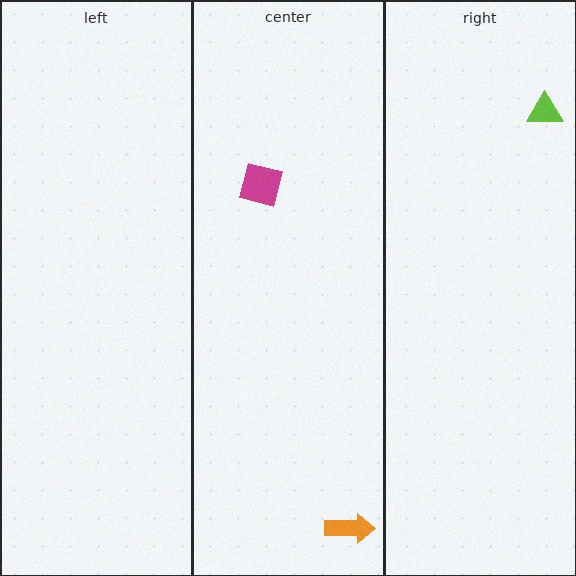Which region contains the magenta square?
The center region.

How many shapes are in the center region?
2.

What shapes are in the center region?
The magenta square, the orange arrow.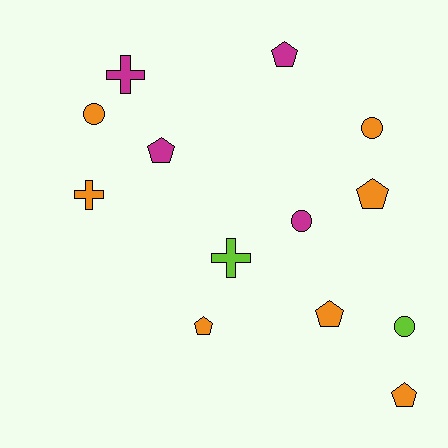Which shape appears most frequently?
Pentagon, with 6 objects.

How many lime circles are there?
There is 1 lime circle.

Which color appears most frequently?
Orange, with 7 objects.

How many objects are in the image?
There are 13 objects.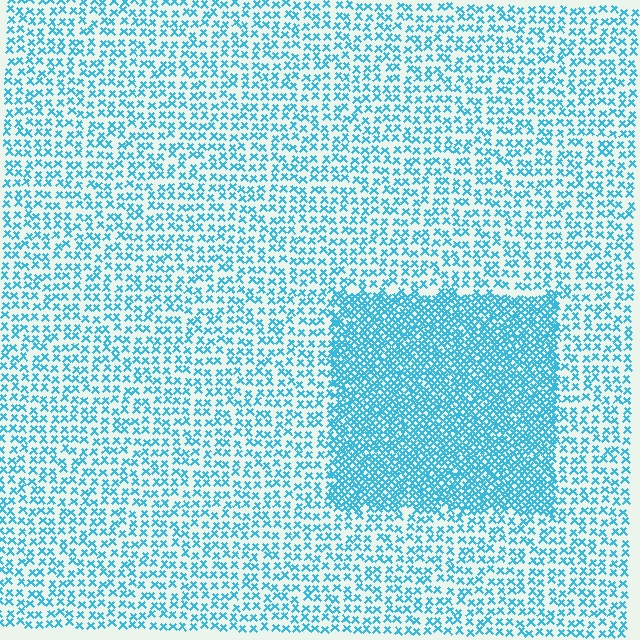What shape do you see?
I see a rectangle.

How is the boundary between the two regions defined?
The boundary is defined by a change in element density (approximately 2.4x ratio). All elements are the same color, size, and shape.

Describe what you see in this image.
The image contains small cyan elements arranged at two different densities. A rectangle-shaped region is visible where the elements are more densely packed than the surrounding area.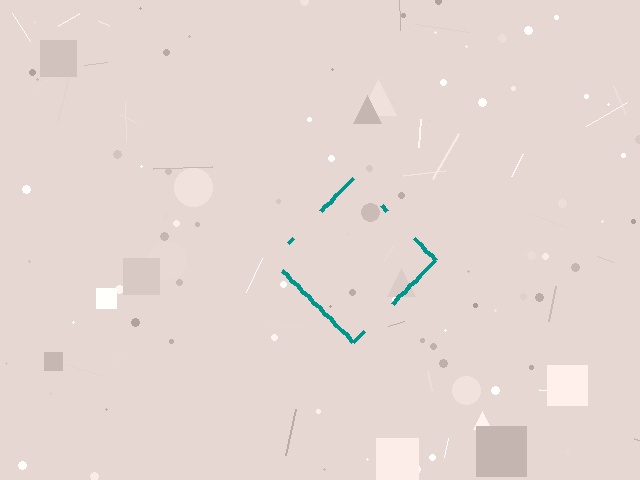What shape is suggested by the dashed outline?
The dashed outline suggests a diamond.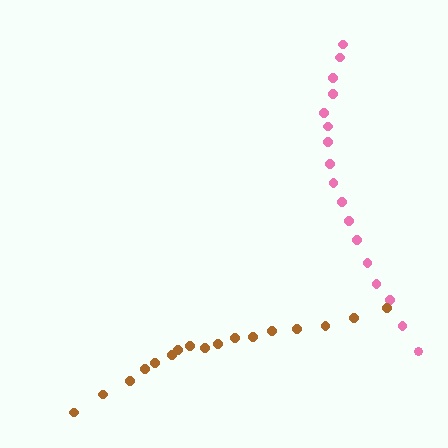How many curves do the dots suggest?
There are 2 distinct paths.